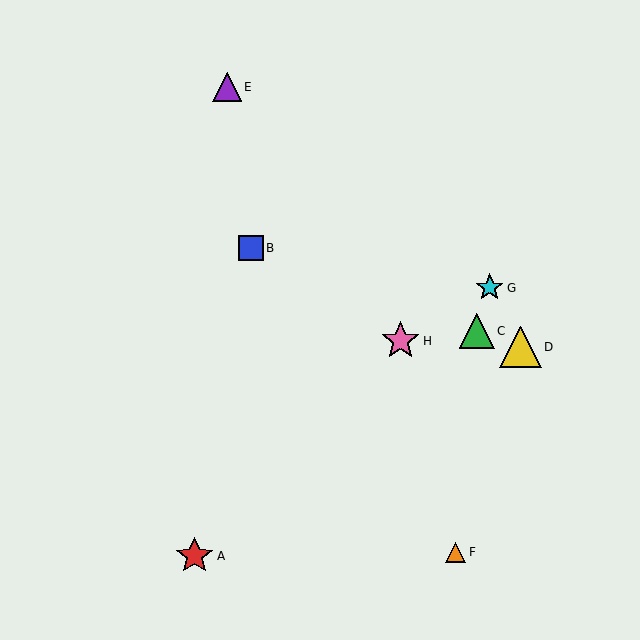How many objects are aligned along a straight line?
3 objects (B, C, D) are aligned along a straight line.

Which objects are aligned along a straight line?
Objects B, C, D are aligned along a straight line.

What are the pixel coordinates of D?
Object D is at (521, 347).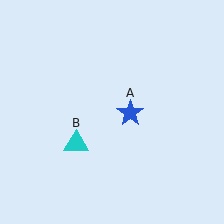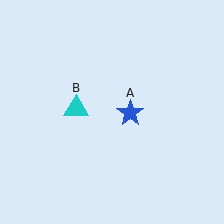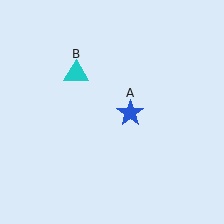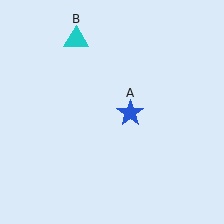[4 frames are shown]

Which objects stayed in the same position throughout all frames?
Blue star (object A) remained stationary.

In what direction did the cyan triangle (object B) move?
The cyan triangle (object B) moved up.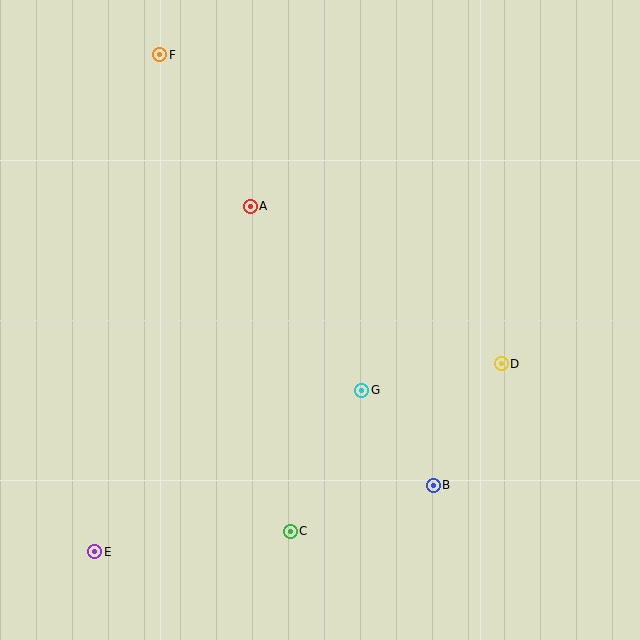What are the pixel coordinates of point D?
Point D is at (501, 364).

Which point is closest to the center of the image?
Point G at (362, 390) is closest to the center.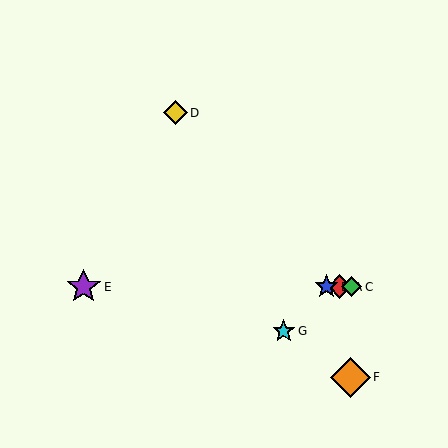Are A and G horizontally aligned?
No, A is at y≈287 and G is at y≈331.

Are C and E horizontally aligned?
Yes, both are at y≈287.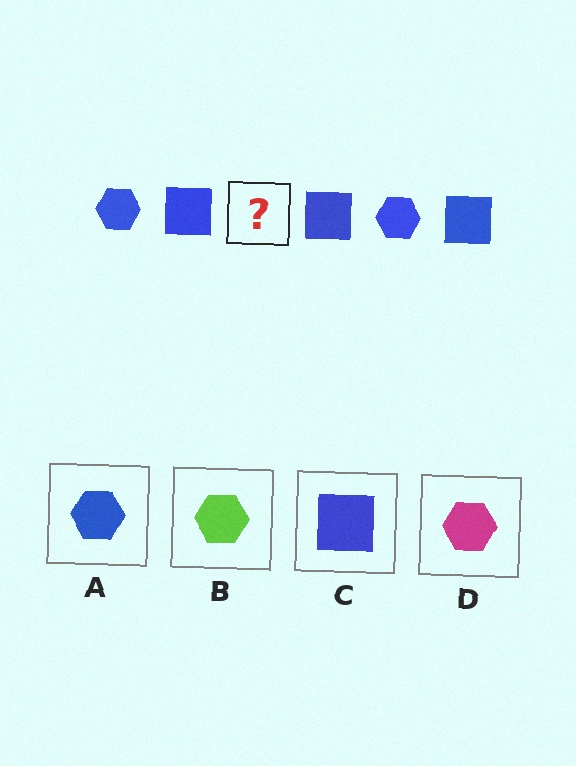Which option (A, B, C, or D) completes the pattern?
A.